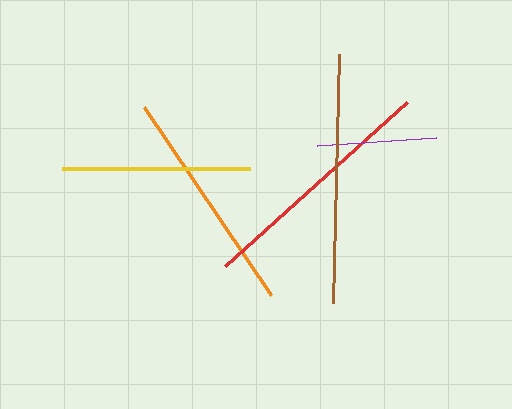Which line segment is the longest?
The brown line is the longest at approximately 249 pixels.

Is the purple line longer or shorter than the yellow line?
The yellow line is longer than the purple line.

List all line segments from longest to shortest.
From longest to shortest: brown, red, orange, yellow, purple.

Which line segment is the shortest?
The purple line is the shortest at approximately 119 pixels.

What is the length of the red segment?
The red segment is approximately 245 pixels long.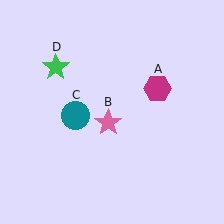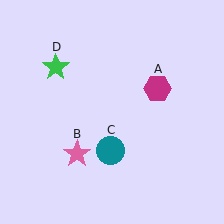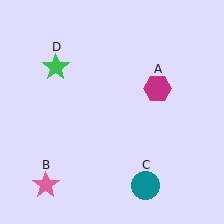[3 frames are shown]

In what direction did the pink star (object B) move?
The pink star (object B) moved down and to the left.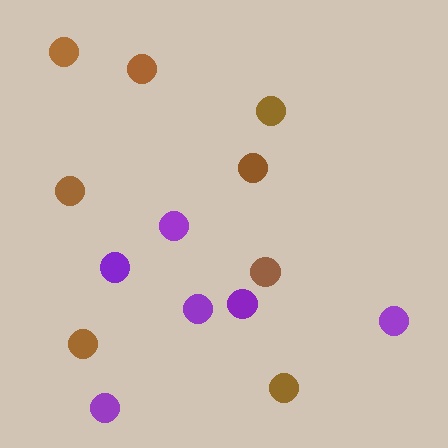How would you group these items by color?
There are 2 groups: one group of purple circles (6) and one group of brown circles (8).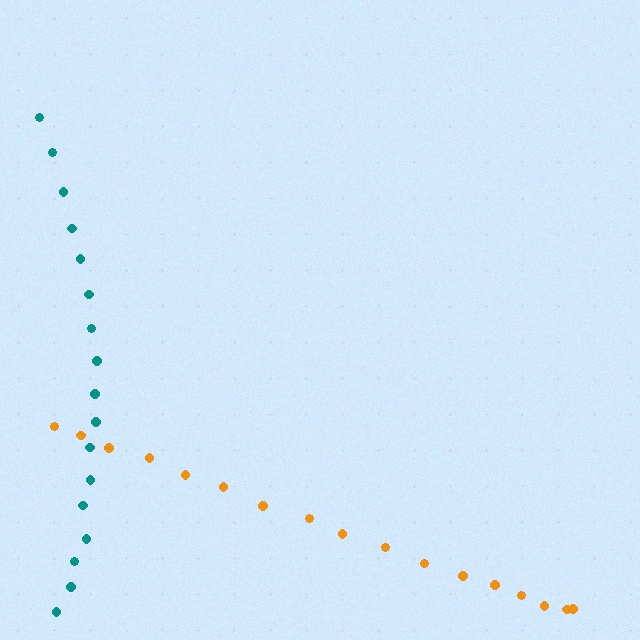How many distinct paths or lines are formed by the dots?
There are 2 distinct paths.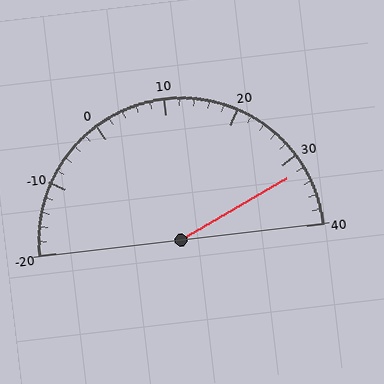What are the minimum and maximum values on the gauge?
The gauge ranges from -20 to 40.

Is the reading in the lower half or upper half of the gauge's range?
The reading is in the upper half of the range (-20 to 40).